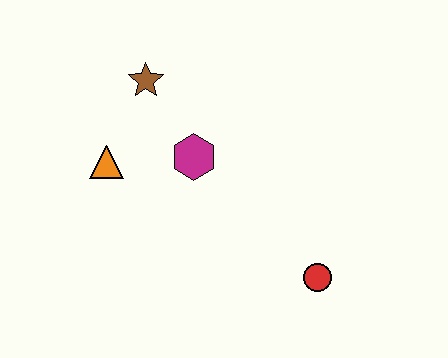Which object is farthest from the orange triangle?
The red circle is farthest from the orange triangle.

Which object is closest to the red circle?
The magenta hexagon is closest to the red circle.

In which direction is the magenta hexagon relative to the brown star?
The magenta hexagon is below the brown star.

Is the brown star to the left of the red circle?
Yes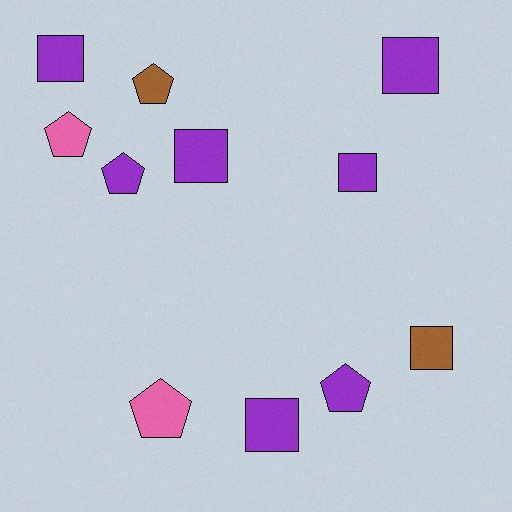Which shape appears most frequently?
Square, with 6 objects.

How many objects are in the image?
There are 11 objects.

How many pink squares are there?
There are no pink squares.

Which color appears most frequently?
Purple, with 7 objects.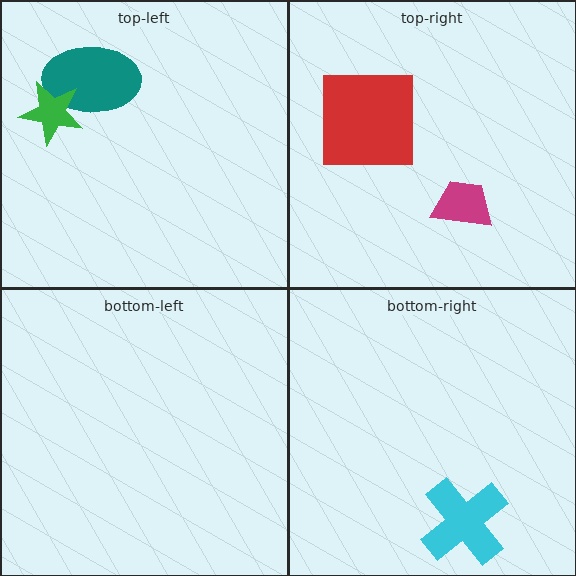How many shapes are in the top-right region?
2.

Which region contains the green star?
The top-left region.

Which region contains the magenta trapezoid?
The top-right region.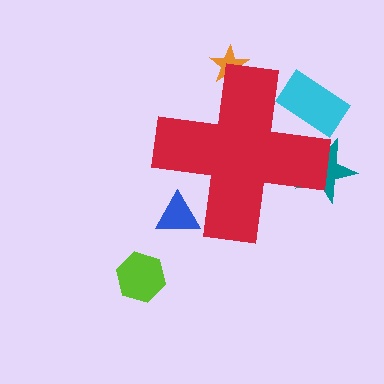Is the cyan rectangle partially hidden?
Yes, the cyan rectangle is partially hidden behind the red cross.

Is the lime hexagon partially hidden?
No, the lime hexagon is fully visible.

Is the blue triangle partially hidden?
Yes, the blue triangle is partially hidden behind the red cross.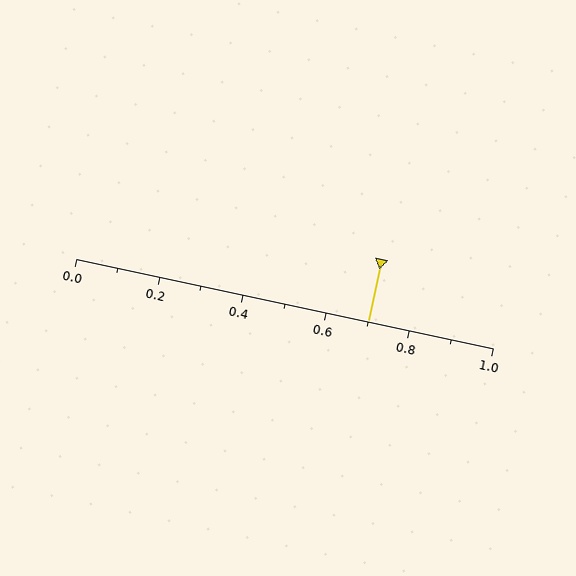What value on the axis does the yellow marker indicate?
The marker indicates approximately 0.7.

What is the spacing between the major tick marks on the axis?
The major ticks are spaced 0.2 apart.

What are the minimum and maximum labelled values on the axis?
The axis runs from 0.0 to 1.0.